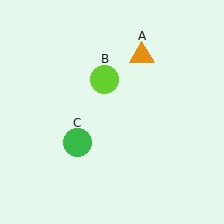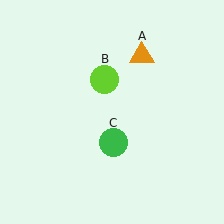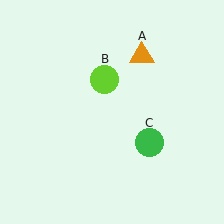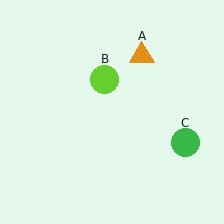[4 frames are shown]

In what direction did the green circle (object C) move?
The green circle (object C) moved right.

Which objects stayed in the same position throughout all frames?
Orange triangle (object A) and lime circle (object B) remained stationary.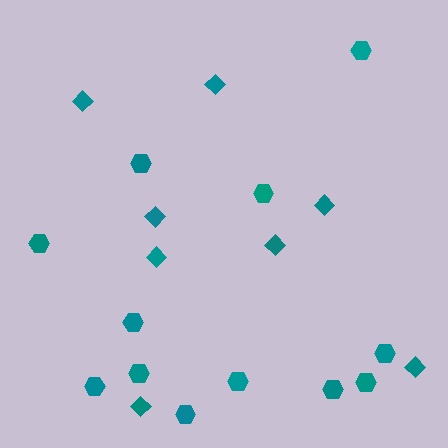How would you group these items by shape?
There are 2 groups: one group of hexagons (12) and one group of diamonds (8).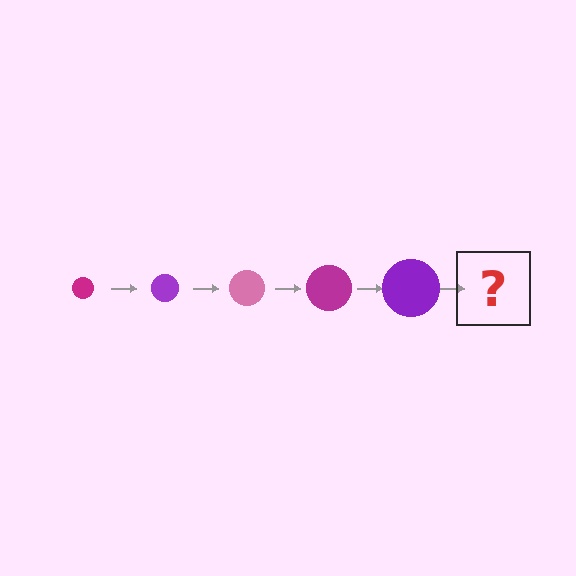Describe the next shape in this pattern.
It should be a pink circle, larger than the previous one.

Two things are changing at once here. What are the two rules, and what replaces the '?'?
The two rules are that the circle grows larger each step and the color cycles through magenta, purple, and pink. The '?' should be a pink circle, larger than the previous one.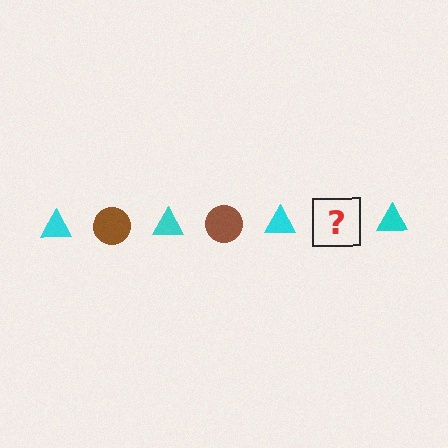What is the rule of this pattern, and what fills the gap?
The rule is that the pattern alternates between cyan triangle and brown circle. The gap should be filled with a brown circle.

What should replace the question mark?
The question mark should be replaced with a brown circle.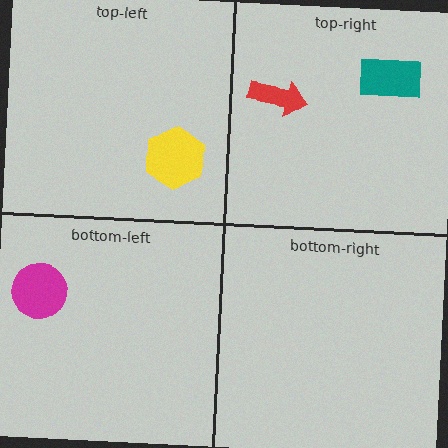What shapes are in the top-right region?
The teal rectangle, the red arrow.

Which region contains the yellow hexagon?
The top-left region.